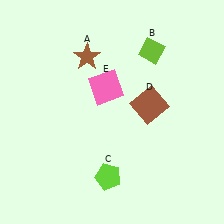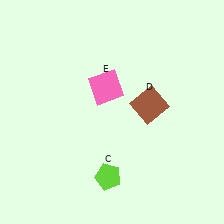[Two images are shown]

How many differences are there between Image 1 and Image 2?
There are 2 differences between the two images.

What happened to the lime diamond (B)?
The lime diamond (B) was removed in Image 2. It was in the top-right area of Image 1.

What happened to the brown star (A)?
The brown star (A) was removed in Image 2. It was in the top-left area of Image 1.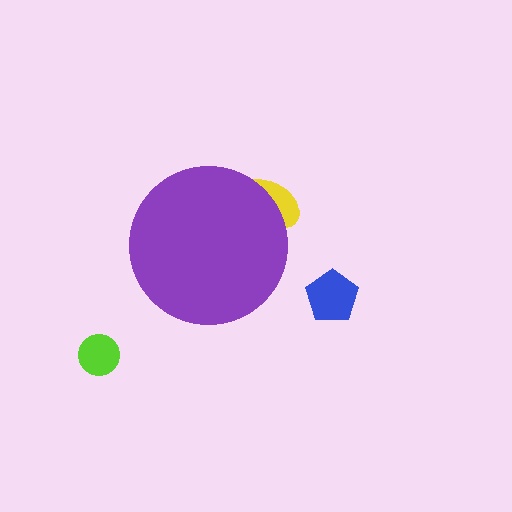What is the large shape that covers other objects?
A purple circle.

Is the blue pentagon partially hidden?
No, the blue pentagon is fully visible.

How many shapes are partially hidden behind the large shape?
1 shape is partially hidden.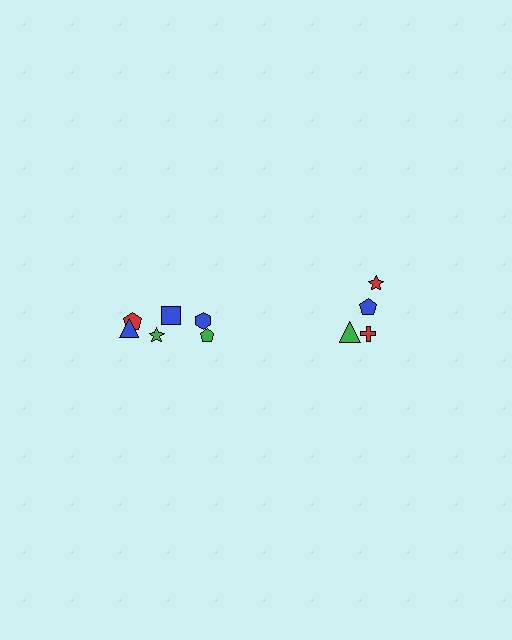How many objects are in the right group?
There are 4 objects.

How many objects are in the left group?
There are 6 objects.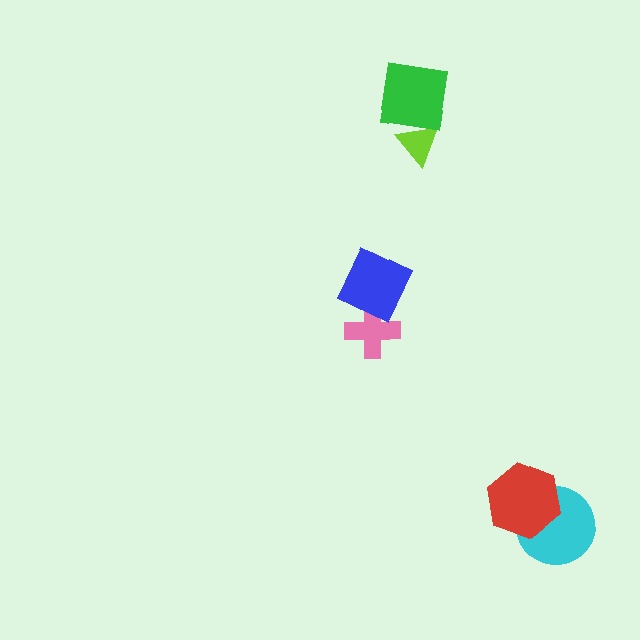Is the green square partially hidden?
No, no other shape covers it.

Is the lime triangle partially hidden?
Yes, it is partially covered by another shape.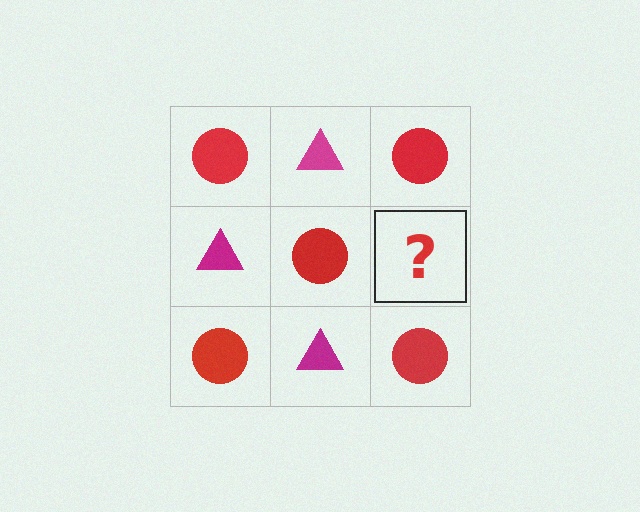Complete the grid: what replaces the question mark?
The question mark should be replaced with a magenta triangle.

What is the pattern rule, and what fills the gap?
The rule is that it alternates red circle and magenta triangle in a checkerboard pattern. The gap should be filled with a magenta triangle.